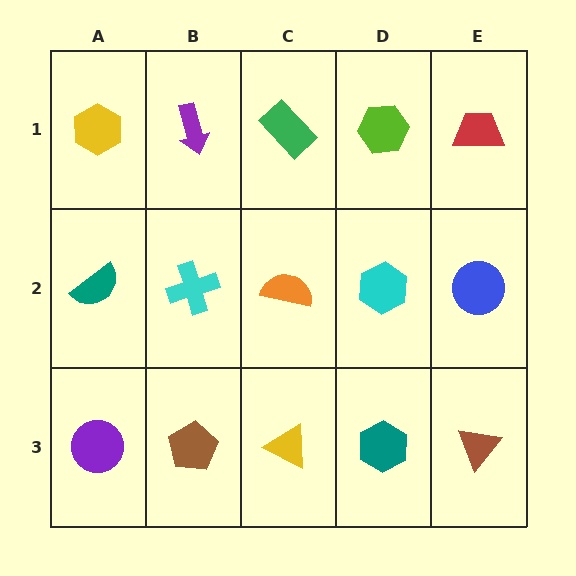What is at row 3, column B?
A brown pentagon.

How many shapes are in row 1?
5 shapes.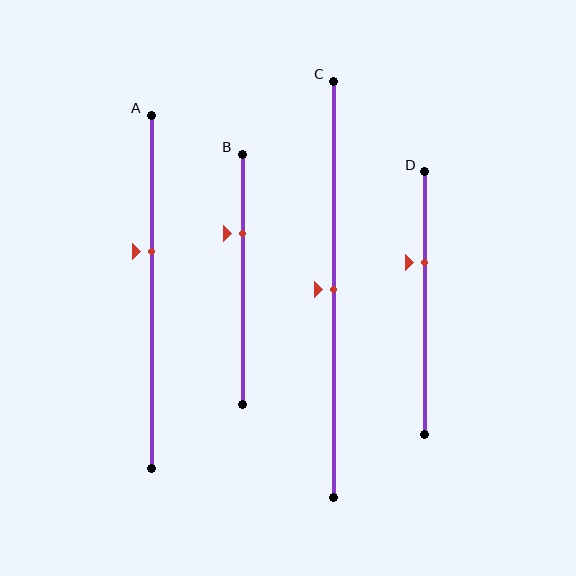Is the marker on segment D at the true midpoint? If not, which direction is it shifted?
No, the marker on segment D is shifted upward by about 16% of the segment length.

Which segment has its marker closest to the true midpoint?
Segment C has its marker closest to the true midpoint.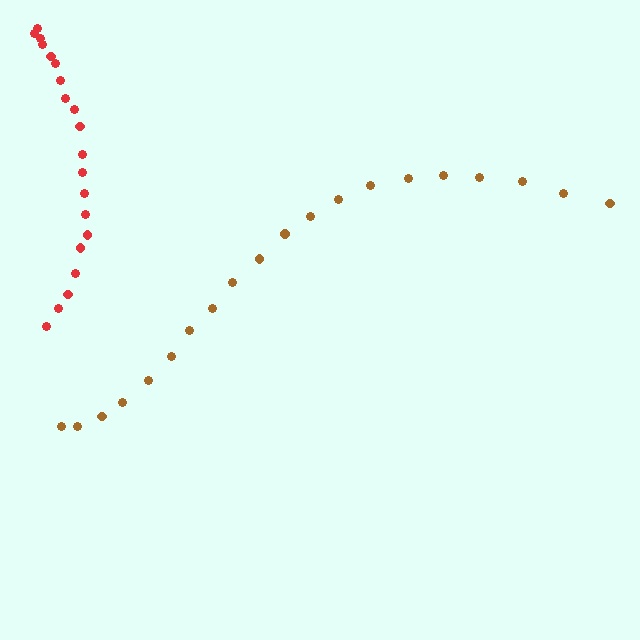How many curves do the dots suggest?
There are 2 distinct paths.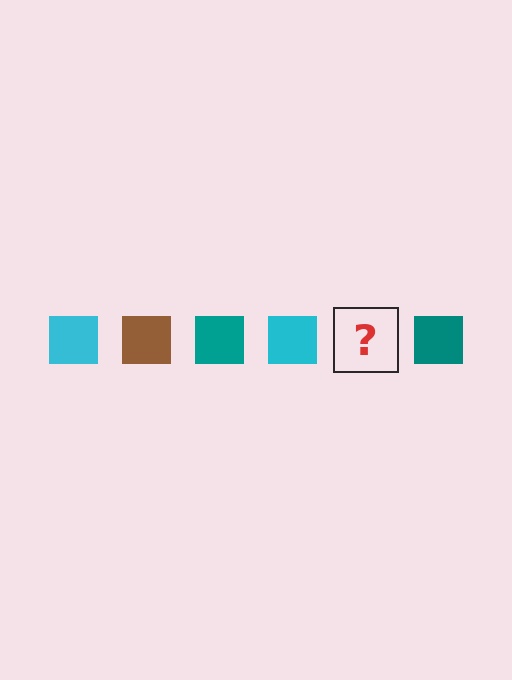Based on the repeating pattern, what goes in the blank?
The blank should be a brown square.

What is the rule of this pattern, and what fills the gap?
The rule is that the pattern cycles through cyan, brown, teal squares. The gap should be filled with a brown square.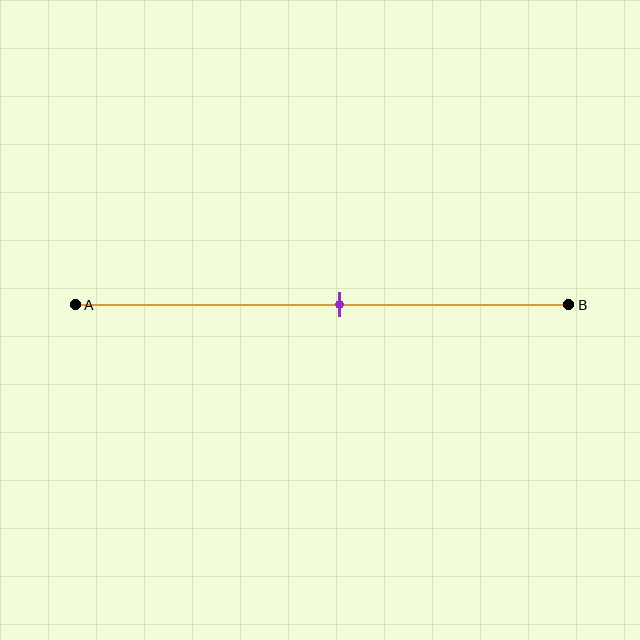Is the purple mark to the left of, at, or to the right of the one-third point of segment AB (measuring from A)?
The purple mark is to the right of the one-third point of segment AB.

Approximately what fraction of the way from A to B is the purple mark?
The purple mark is approximately 55% of the way from A to B.